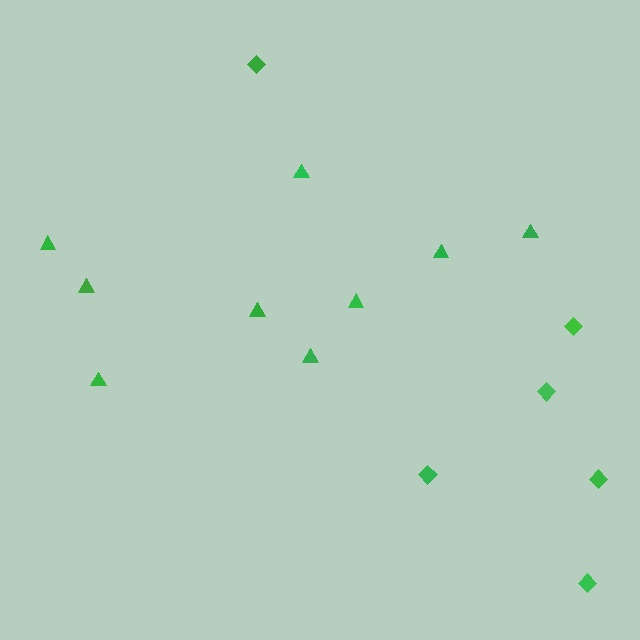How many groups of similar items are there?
There are 2 groups: one group of triangles (9) and one group of diamonds (6).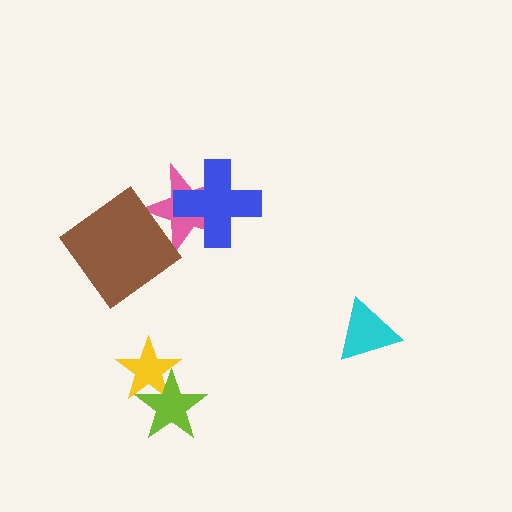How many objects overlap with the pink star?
2 objects overlap with the pink star.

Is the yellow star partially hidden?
Yes, it is partially covered by another shape.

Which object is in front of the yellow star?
The lime star is in front of the yellow star.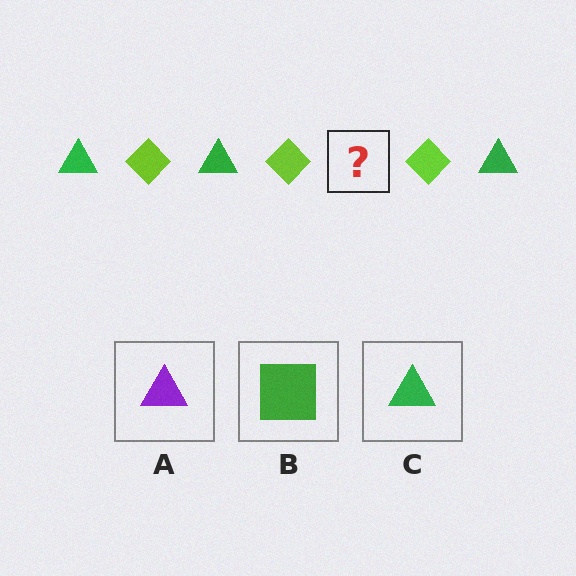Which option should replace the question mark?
Option C.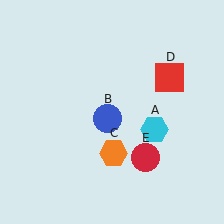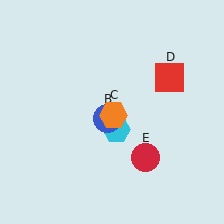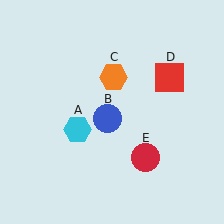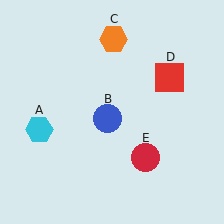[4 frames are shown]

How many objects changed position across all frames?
2 objects changed position: cyan hexagon (object A), orange hexagon (object C).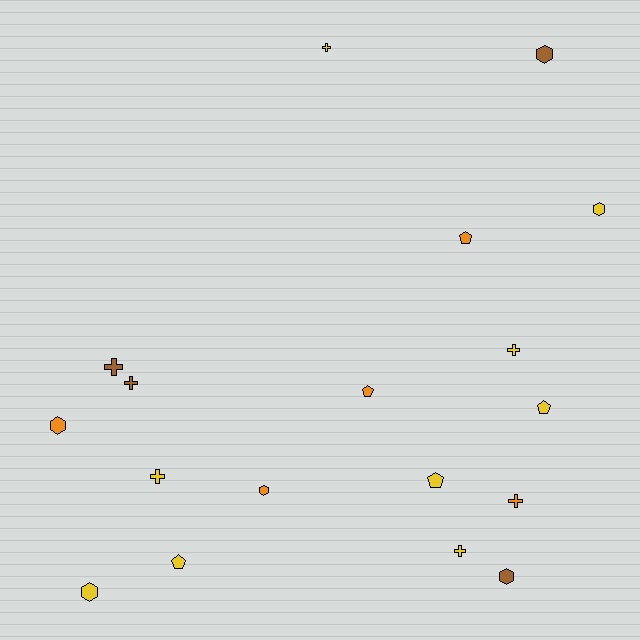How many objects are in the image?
There are 18 objects.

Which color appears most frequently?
Yellow, with 9 objects.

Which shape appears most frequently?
Cross, with 7 objects.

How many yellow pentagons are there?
There are 3 yellow pentagons.